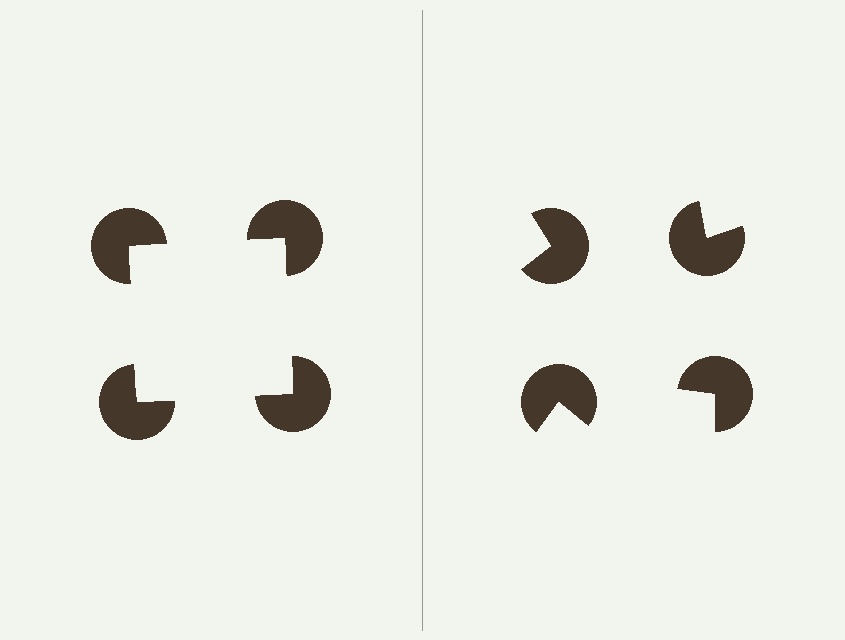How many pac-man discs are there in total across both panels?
8 — 4 on each side.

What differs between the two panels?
The pac-man discs are positioned identically on both sides; only the wedge orientations differ. On the left they align to a square; on the right they are misaligned.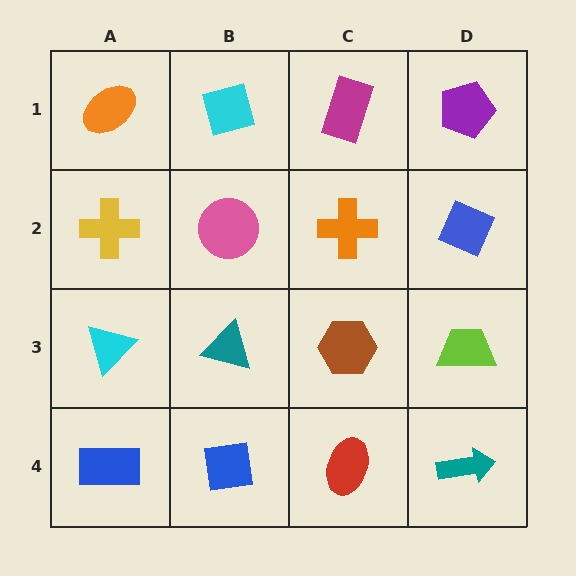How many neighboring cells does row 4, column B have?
3.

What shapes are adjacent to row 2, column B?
A cyan square (row 1, column B), a teal triangle (row 3, column B), a yellow cross (row 2, column A), an orange cross (row 2, column C).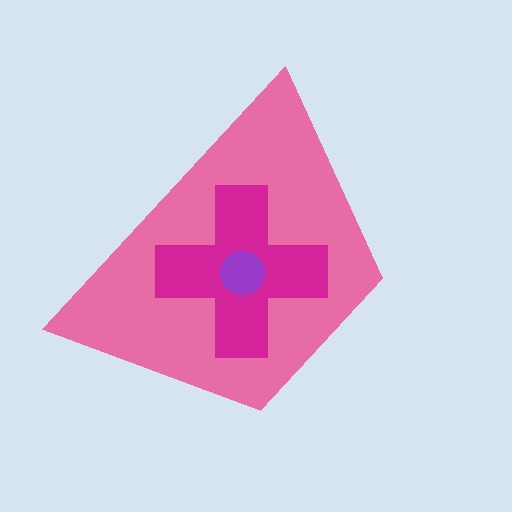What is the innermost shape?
The purple circle.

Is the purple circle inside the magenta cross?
Yes.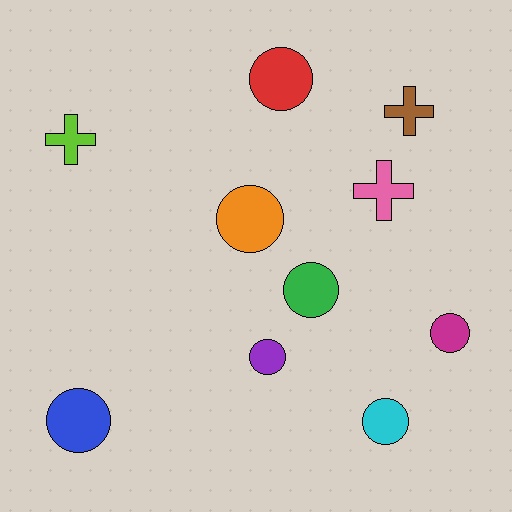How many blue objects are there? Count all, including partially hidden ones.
There is 1 blue object.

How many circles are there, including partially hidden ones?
There are 7 circles.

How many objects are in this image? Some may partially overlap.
There are 10 objects.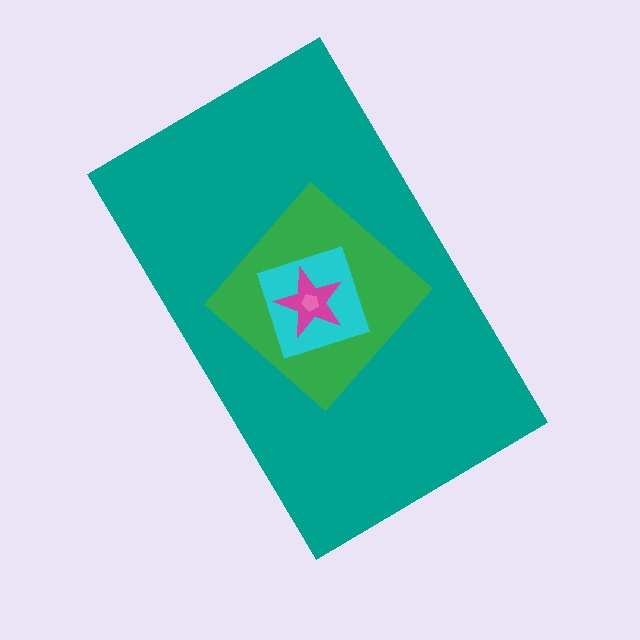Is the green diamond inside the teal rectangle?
Yes.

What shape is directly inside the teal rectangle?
The green diamond.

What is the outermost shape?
The teal rectangle.